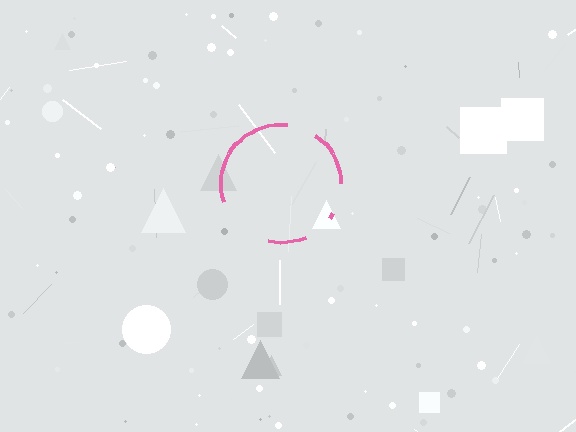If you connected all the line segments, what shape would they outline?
They would outline a circle.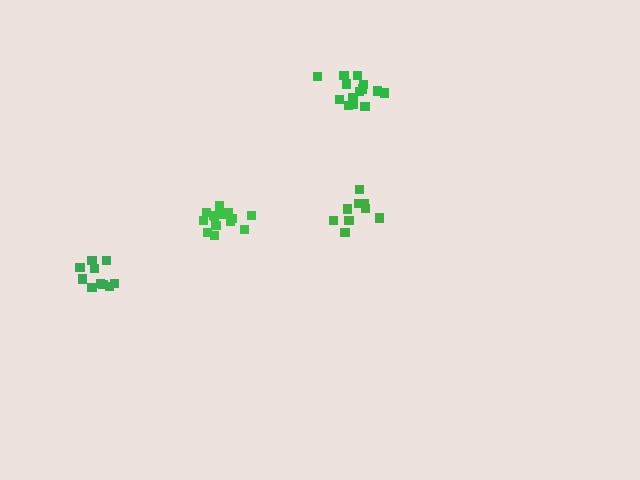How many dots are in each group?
Group 1: 14 dots, Group 2: 10 dots, Group 3: 9 dots, Group 4: 14 dots (47 total).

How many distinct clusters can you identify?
There are 4 distinct clusters.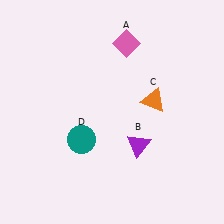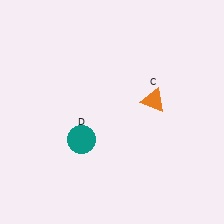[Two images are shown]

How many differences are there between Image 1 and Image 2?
There are 2 differences between the two images.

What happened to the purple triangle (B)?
The purple triangle (B) was removed in Image 2. It was in the bottom-right area of Image 1.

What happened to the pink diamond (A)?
The pink diamond (A) was removed in Image 2. It was in the top-right area of Image 1.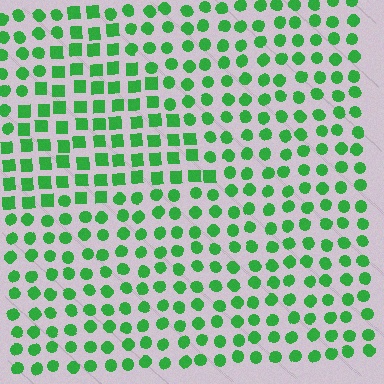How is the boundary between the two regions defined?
The boundary is defined by a change in element shape: squares inside vs. circles outside. All elements share the same color and spacing.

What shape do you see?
I see a triangle.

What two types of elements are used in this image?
The image uses squares inside the triangle region and circles outside it.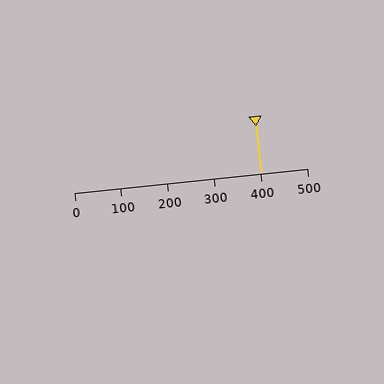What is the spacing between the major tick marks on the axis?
The major ticks are spaced 100 apart.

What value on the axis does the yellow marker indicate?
The marker indicates approximately 400.